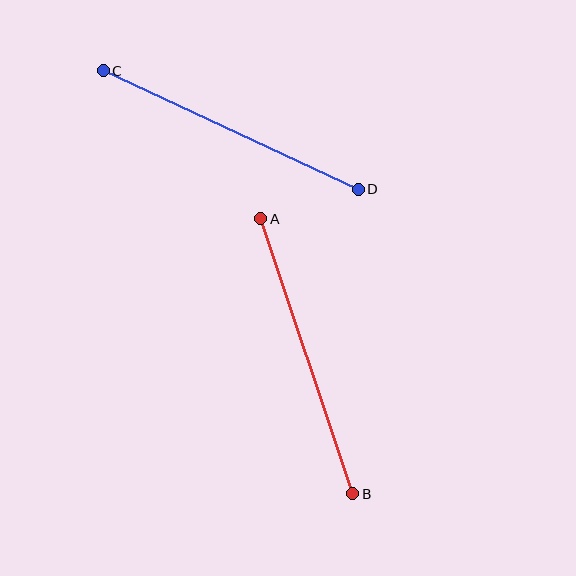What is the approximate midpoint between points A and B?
The midpoint is at approximately (307, 356) pixels.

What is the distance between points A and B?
The distance is approximately 290 pixels.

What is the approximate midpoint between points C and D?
The midpoint is at approximately (231, 130) pixels.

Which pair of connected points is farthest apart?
Points A and B are farthest apart.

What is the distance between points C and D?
The distance is approximately 281 pixels.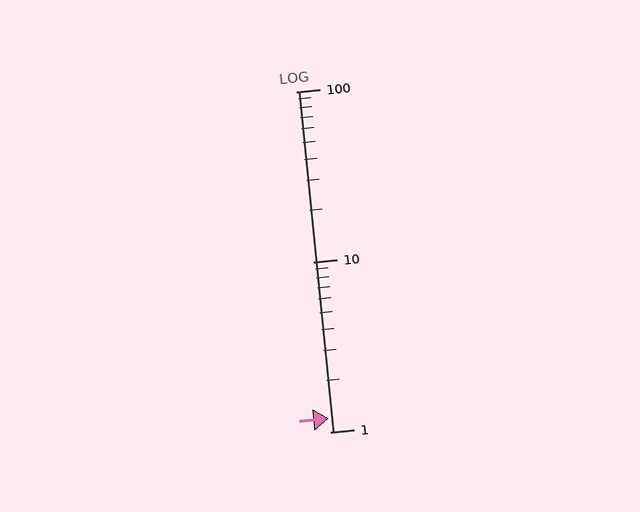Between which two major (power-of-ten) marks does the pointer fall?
The pointer is between 1 and 10.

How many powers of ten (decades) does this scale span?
The scale spans 2 decades, from 1 to 100.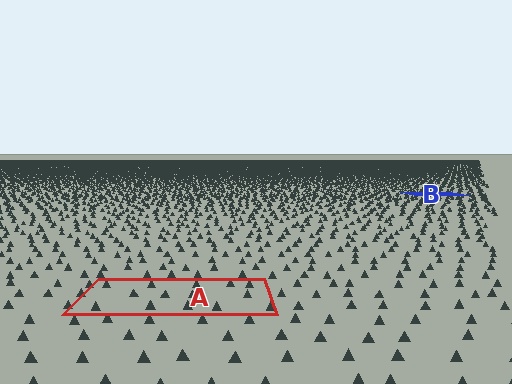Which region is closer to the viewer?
Region A is closer. The texture elements there are larger and more spread out.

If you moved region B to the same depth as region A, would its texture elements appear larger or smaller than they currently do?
They would appear larger. At a closer depth, the same texture elements are projected at a bigger on-screen size.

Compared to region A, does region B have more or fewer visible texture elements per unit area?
Region B has more texture elements per unit area — they are packed more densely because it is farther away.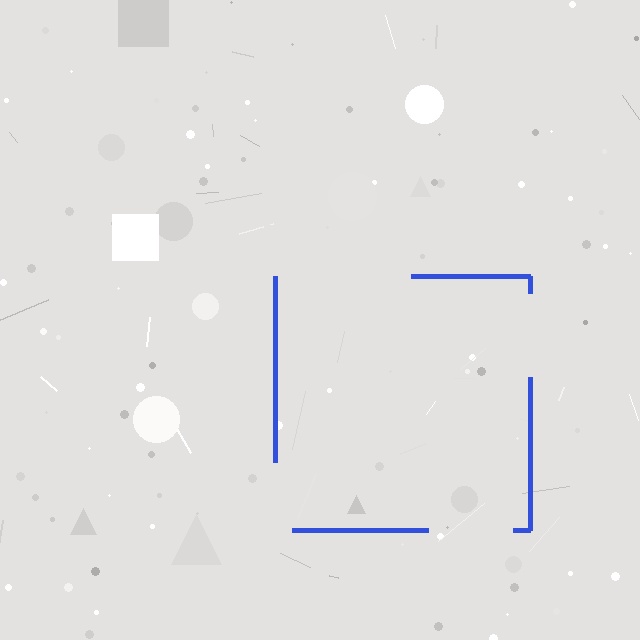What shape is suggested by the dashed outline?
The dashed outline suggests a square.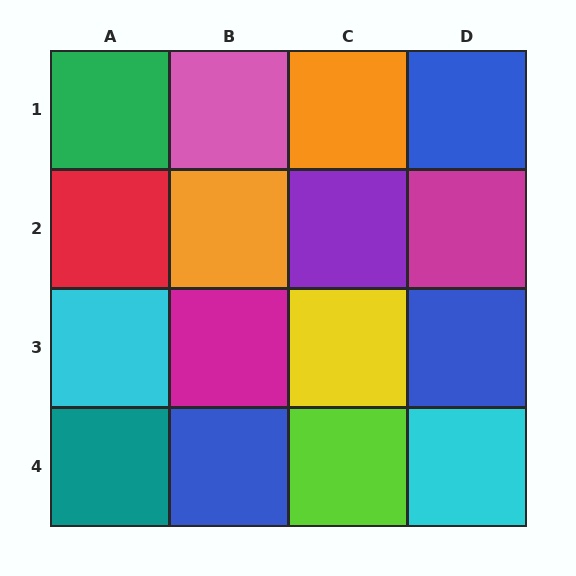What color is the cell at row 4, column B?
Blue.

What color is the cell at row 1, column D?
Blue.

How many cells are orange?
2 cells are orange.